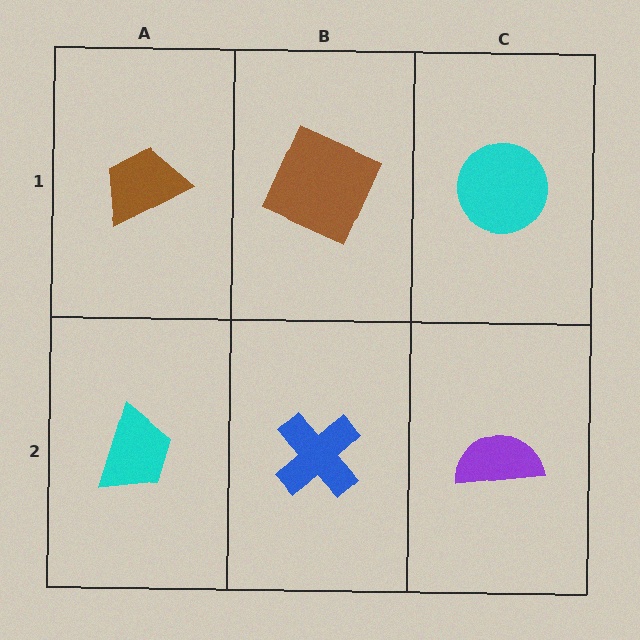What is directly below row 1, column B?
A blue cross.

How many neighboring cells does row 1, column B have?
3.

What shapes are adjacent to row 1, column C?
A purple semicircle (row 2, column C), a brown square (row 1, column B).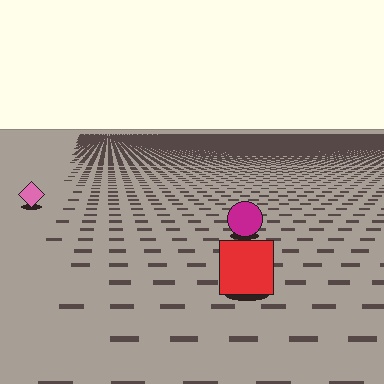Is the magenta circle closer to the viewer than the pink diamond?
Yes. The magenta circle is closer — you can tell from the texture gradient: the ground texture is coarser near it.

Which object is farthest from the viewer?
The pink diamond is farthest from the viewer. It appears smaller and the ground texture around it is denser.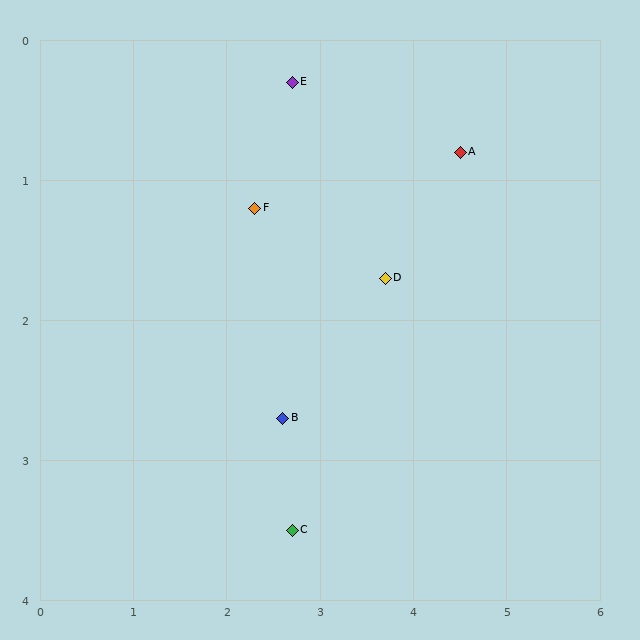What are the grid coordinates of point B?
Point B is at approximately (2.6, 2.7).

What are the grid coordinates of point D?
Point D is at approximately (3.7, 1.7).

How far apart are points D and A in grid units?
Points D and A are about 1.2 grid units apart.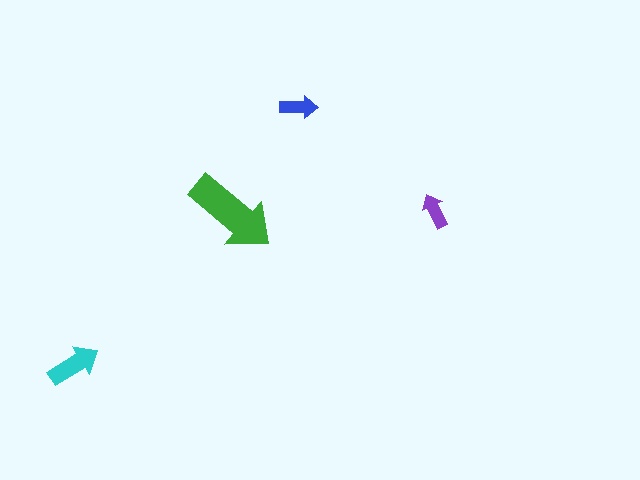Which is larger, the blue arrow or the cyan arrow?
The cyan one.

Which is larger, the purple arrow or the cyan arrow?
The cyan one.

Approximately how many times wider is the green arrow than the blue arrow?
About 2.5 times wider.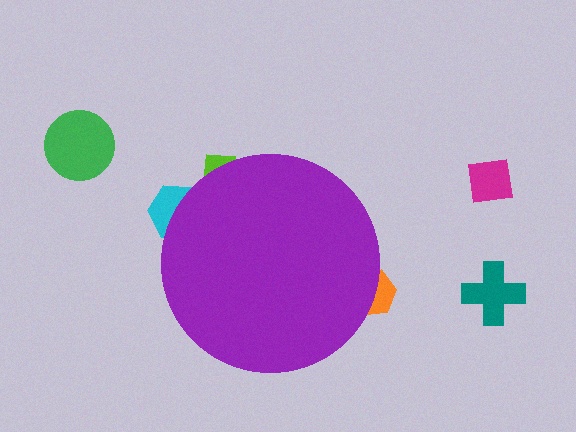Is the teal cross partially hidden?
No, the teal cross is fully visible.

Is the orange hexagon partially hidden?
Yes, the orange hexagon is partially hidden behind the purple circle.